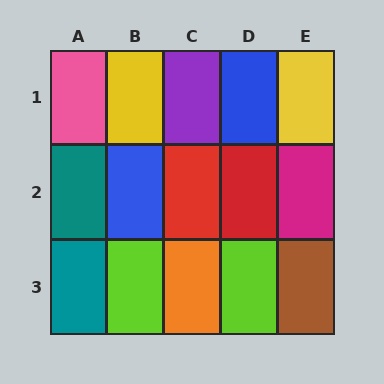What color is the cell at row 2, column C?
Red.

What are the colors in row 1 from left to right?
Pink, yellow, purple, blue, yellow.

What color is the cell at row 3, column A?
Teal.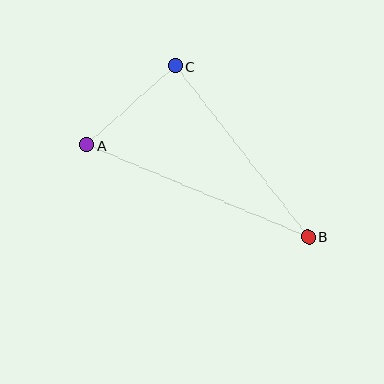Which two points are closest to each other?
Points A and C are closest to each other.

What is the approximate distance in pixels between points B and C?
The distance between B and C is approximately 217 pixels.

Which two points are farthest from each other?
Points A and B are farthest from each other.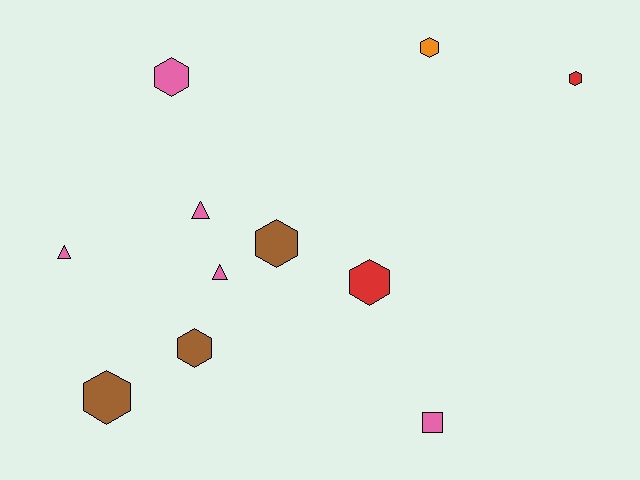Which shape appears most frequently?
Hexagon, with 7 objects.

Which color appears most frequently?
Pink, with 5 objects.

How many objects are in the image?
There are 11 objects.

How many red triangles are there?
There are no red triangles.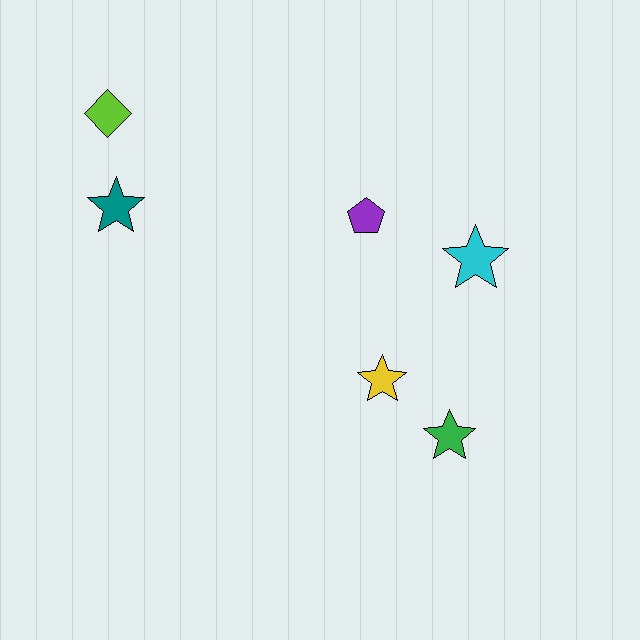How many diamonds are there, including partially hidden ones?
There is 1 diamond.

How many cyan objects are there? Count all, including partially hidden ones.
There is 1 cyan object.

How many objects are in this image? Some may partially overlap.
There are 6 objects.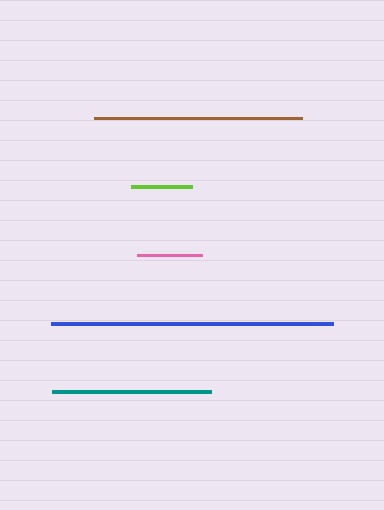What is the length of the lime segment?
The lime segment is approximately 61 pixels long.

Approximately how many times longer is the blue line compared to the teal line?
The blue line is approximately 1.8 times the length of the teal line.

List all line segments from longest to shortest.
From longest to shortest: blue, brown, teal, pink, lime.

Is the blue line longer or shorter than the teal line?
The blue line is longer than the teal line.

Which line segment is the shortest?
The lime line is the shortest at approximately 61 pixels.